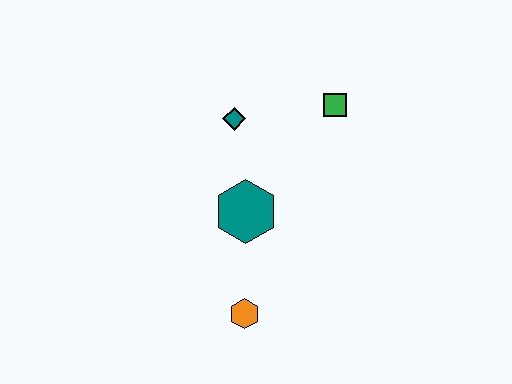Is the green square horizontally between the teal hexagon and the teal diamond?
No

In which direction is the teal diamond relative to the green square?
The teal diamond is to the left of the green square.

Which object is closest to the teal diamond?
The teal hexagon is closest to the teal diamond.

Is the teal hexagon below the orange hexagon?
No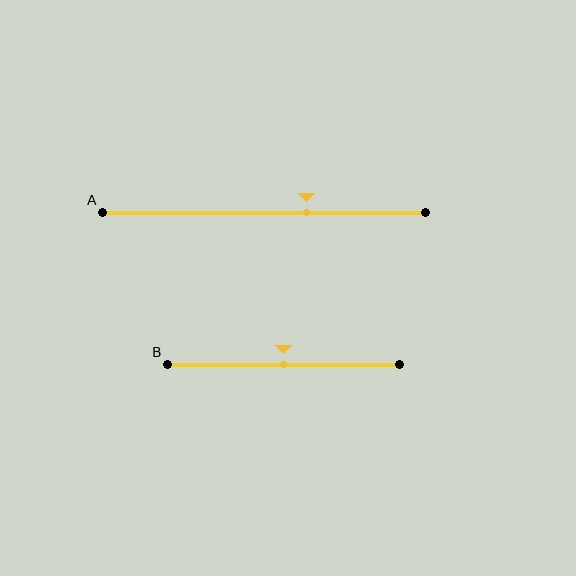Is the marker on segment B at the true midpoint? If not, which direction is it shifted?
Yes, the marker on segment B is at the true midpoint.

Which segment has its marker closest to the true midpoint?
Segment B has its marker closest to the true midpoint.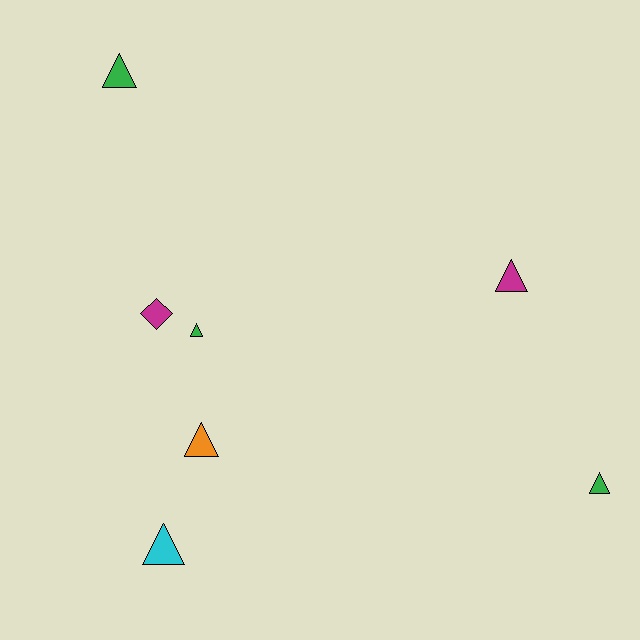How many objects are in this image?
There are 7 objects.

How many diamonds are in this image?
There is 1 diamond.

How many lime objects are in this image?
There are no lime objects.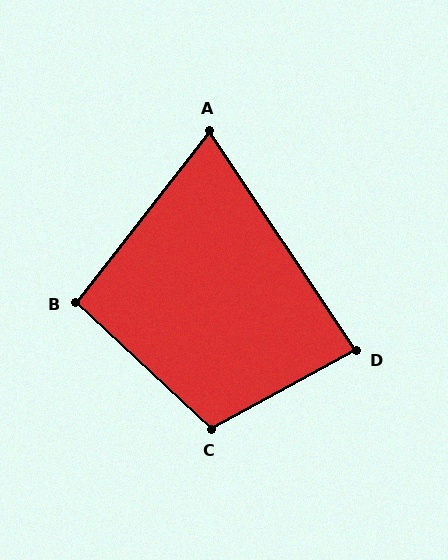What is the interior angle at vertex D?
Approximately 85 degrees (acute).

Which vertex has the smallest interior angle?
A, at approximately 72 degrees.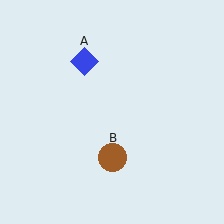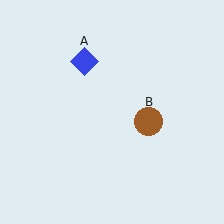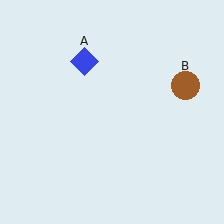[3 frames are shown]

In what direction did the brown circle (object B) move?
The brown circle (object B) moved up and to the right.